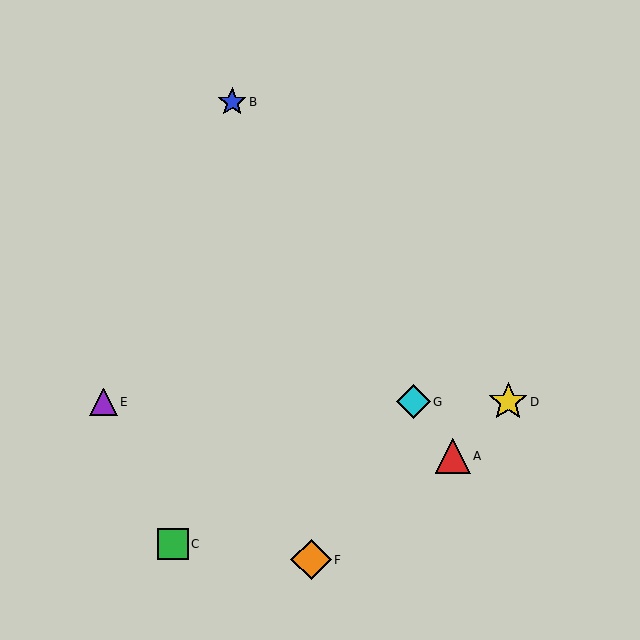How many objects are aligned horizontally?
3 objects (D, E, G) are aligned horizontally.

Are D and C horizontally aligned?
No, D is at y≈402 and C is at y≈544.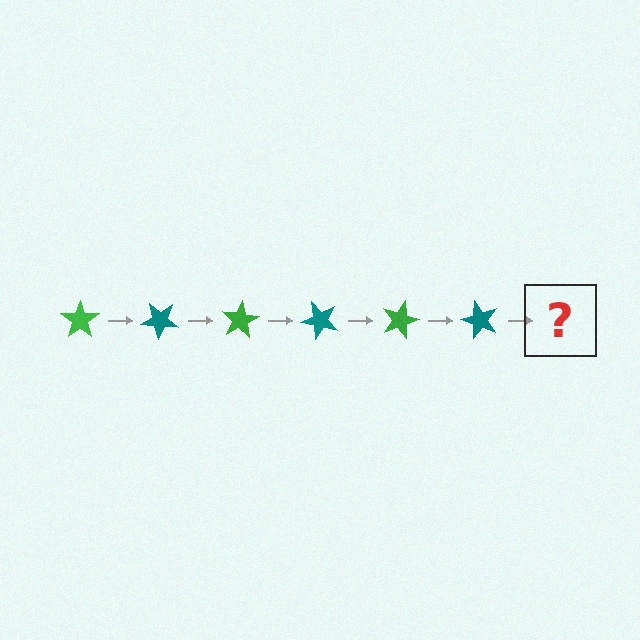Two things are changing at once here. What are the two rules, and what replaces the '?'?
The two rules are that it rotates 40 degrees each step and the color cycles through green and teal. The '?' should be a green star, rotated 240 degrees from the start.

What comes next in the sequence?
The next element should be a green star, rotated 240 degrees from the start.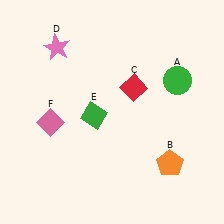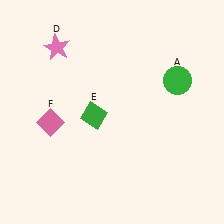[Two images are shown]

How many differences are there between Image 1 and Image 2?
There are 2 differences between the two images.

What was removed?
The red diamond (C), the orange pentagon (B) were removed in Image 2.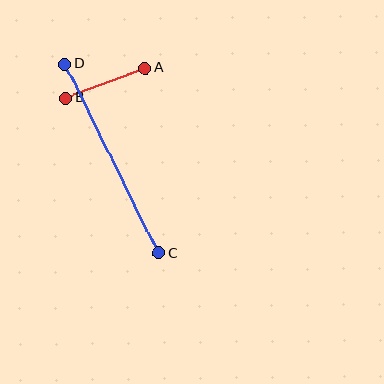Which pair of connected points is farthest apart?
Points C and D are farthest apart.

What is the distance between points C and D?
The distance is approximately 212 pixels.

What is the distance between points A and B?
The distance is approximately 85 pixels.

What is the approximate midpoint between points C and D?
The midpoint is at approximately (112, 158) pixels.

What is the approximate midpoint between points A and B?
The midpoint is at approximately (105, 83) pixels.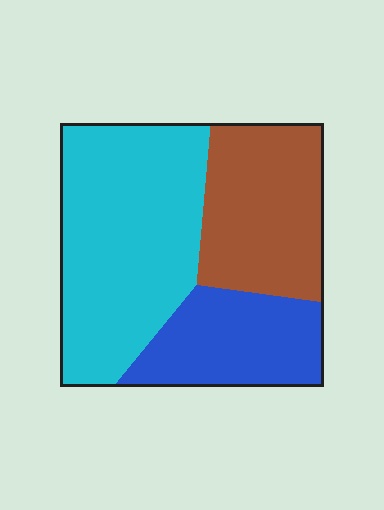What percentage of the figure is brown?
Brown takes up about one third (1/3) of the figure.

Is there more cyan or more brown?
Cyan.